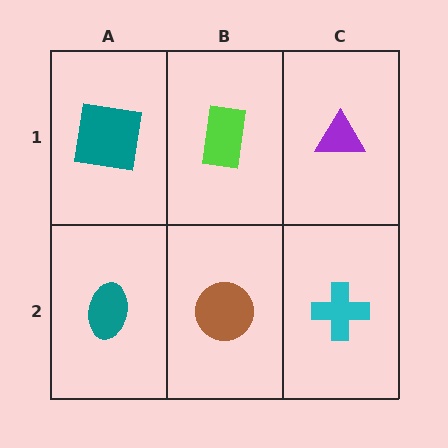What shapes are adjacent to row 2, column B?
A lime rectangle (row 1, column B), a teal ellipse (row 2, column A), a cyan cross (row 2, column C).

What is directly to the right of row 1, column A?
A lime rectangle.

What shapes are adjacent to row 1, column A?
A teal ellipse (row 2, column A), a lime rectangle (row 1, column B).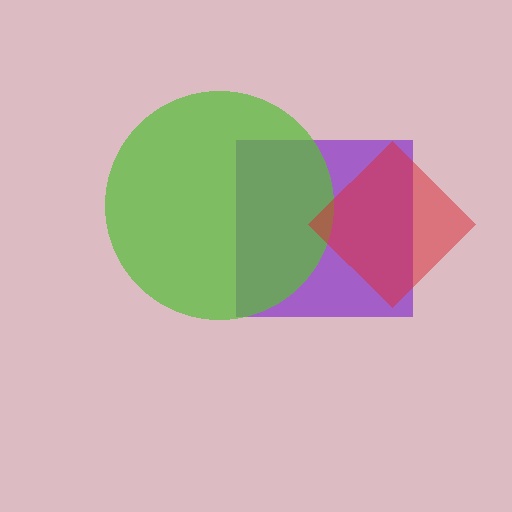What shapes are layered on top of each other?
The layered shapes are: a purple square, a lime circle, a red diamond.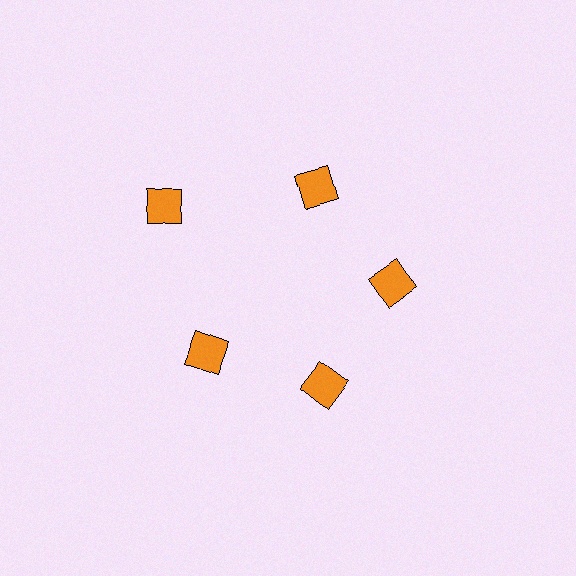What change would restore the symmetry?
The symmetry would be restored by moving it inward, back onto the ring so that all 5 diamonds sit at equal angles and equal distance from the center.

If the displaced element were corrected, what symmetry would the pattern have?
It would have 5-fold rotational symmetry — the pattern would map onto itself every 72 degrees.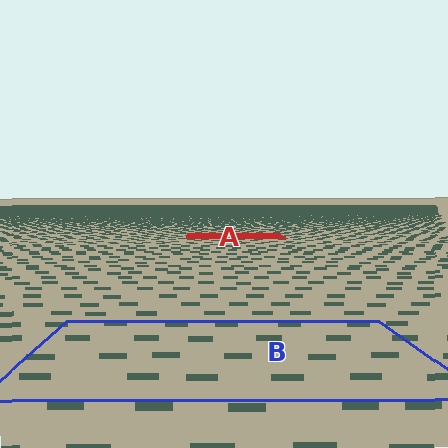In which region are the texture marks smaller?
The texture marks are smaller in region A, because it is farther away.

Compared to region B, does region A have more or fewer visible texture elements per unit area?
Region A has more texture elements per unit area — they are packed more densely because it is farther away.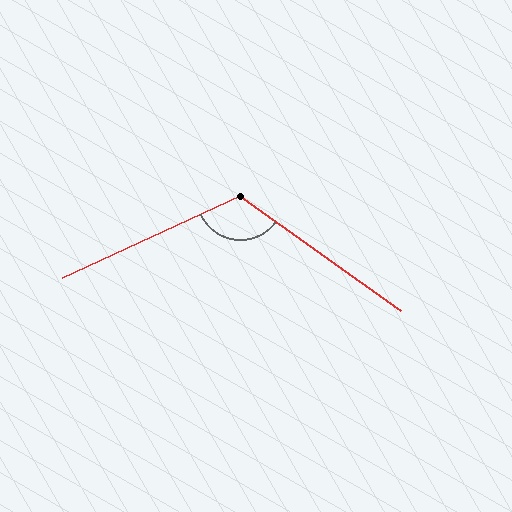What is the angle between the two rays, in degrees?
Approximately 120 degrees.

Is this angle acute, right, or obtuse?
It is obtuse.